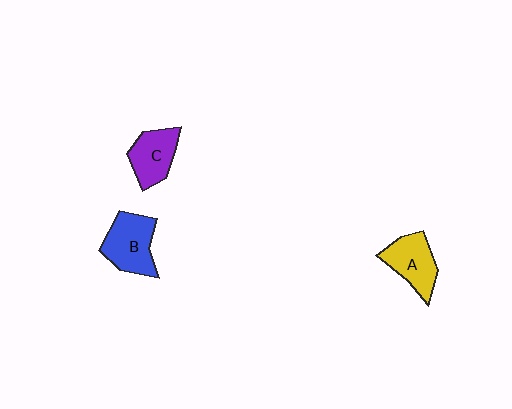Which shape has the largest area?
Shape B (blue).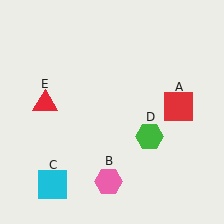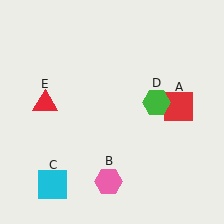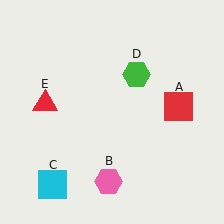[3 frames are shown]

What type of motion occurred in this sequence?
The green hexagon (object D) rotated counterclockwise around the center of the scene.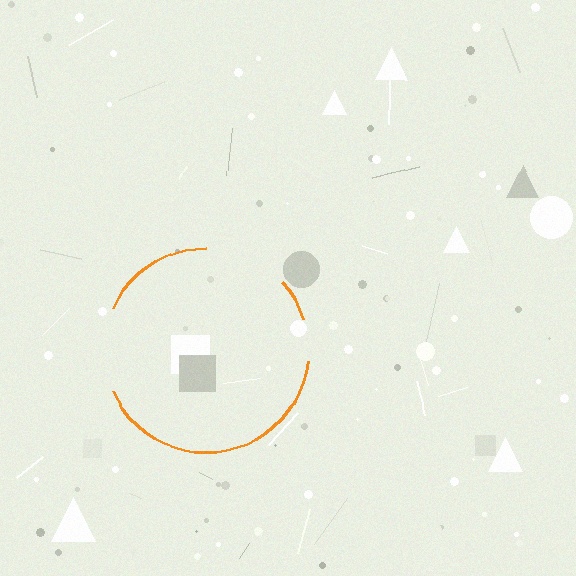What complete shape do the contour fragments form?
The contour fragments form a circle.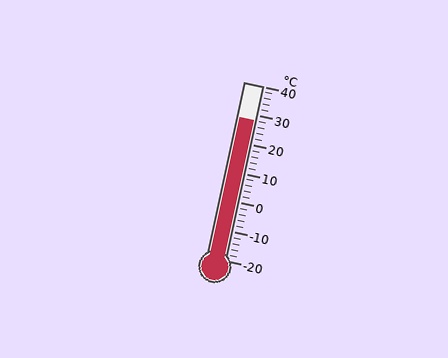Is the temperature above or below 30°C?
The temperature is below 30°C.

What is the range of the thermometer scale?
The thermometer scale ranges from -20°C to 40°C.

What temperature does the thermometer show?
The thermometer shows approximately 28°C.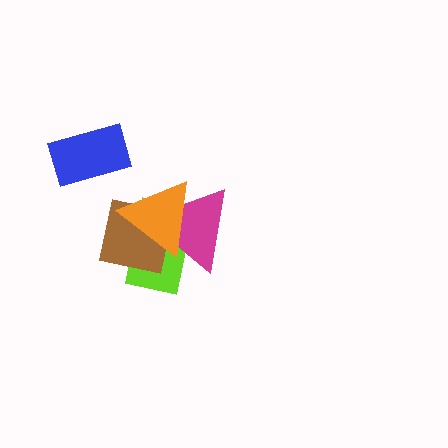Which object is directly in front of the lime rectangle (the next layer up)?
The brown square is directly in front of the lime rectangle.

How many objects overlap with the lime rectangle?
3 objects overlap with the lime rectangle.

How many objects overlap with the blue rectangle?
0 objects overlap with the blue rectangle.